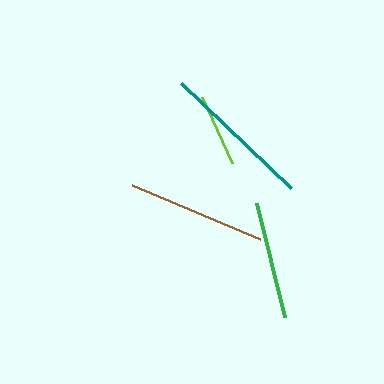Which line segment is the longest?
The teal line is the longest at approximately 152 pixels.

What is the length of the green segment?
The green segment is approximately 118 pixels long.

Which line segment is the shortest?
The lime line is the shortest at approximately 73 pixels.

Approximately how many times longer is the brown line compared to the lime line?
The brown line is approximately 1.9 times the length of the lime line.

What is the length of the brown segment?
The brown segment is approximately 139 pixels long.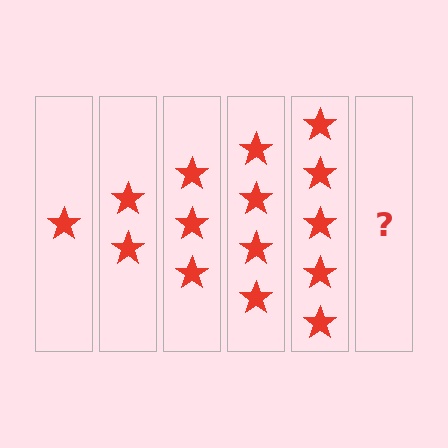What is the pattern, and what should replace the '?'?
The pattern is that each step adds one more star. The '?' should be 6 stars.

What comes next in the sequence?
The next element should be 6 stars.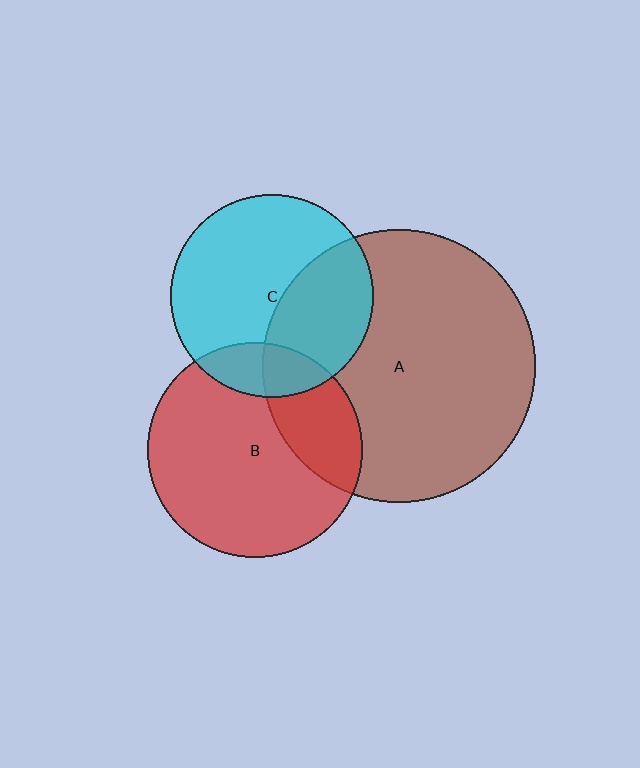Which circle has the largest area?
Circle A (brown).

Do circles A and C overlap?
Yes.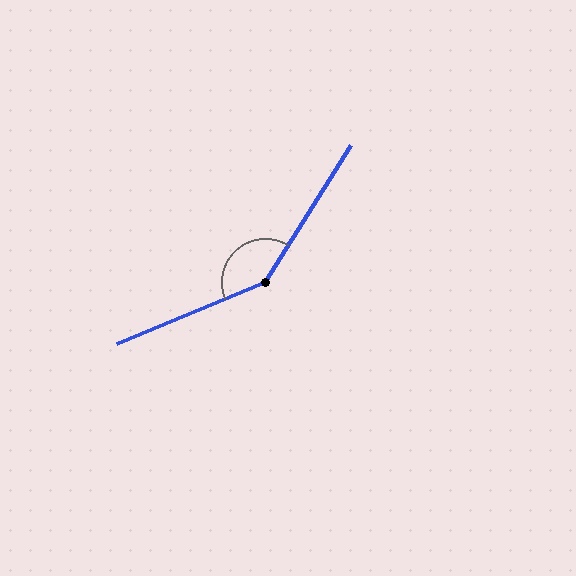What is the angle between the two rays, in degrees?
Approximately 145 degrees.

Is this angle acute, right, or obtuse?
It is obtuse.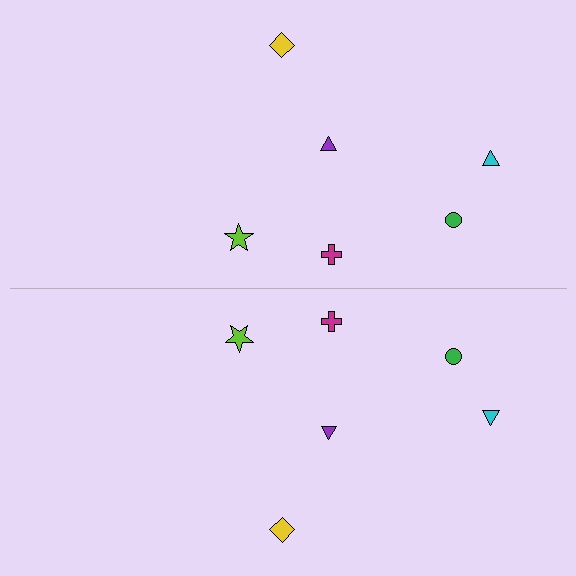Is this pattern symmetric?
Yes, this pattern has bilateral (reflection) symmetry.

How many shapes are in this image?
There are 12 shapes in this image.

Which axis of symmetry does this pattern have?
The pattern has a horizontal axis of symmetry running through the center of the image.